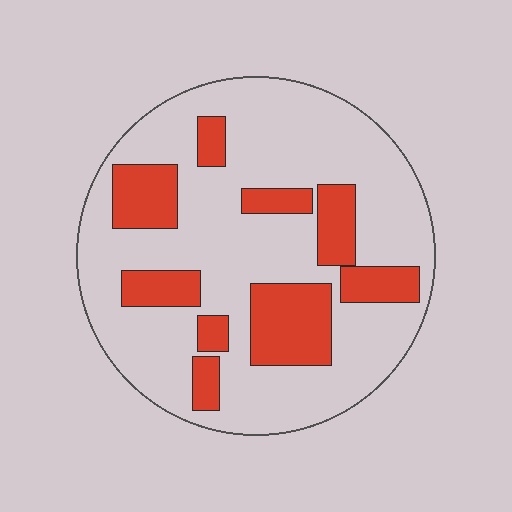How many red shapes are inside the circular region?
9.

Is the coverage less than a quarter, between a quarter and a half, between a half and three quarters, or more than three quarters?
Between a quarter and a half.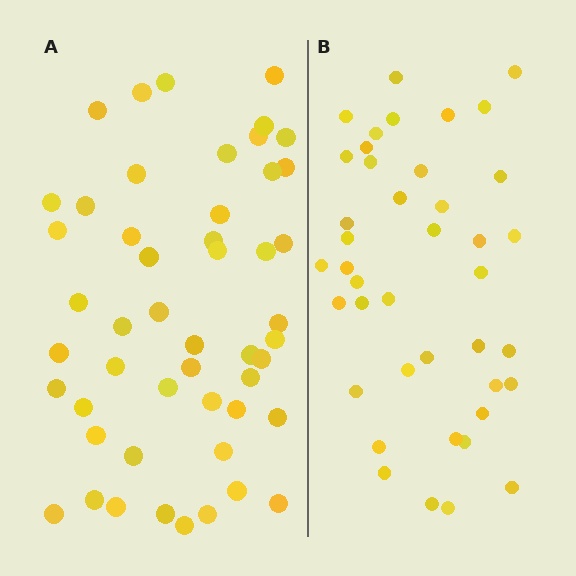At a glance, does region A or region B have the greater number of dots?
Region A (the left region) has more dots.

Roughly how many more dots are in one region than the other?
Region A has roughly 8 or so more dots than region B.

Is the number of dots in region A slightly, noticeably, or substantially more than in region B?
Region A has only slightly more — the two regions are fairly close. The ratio is roughly 1.2 to 1.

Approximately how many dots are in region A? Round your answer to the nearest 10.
About 50 dots.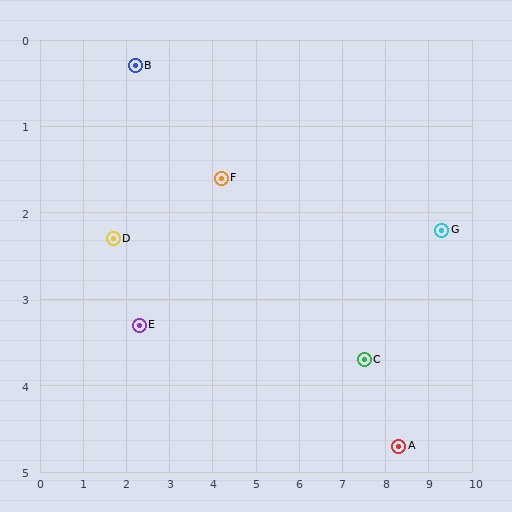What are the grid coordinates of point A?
Point A is at approximately (8.3, 4.7).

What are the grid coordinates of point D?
Point D is at approximately (1.7, 2.3).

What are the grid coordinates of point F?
Point F is at approximately (4.2, 1.6).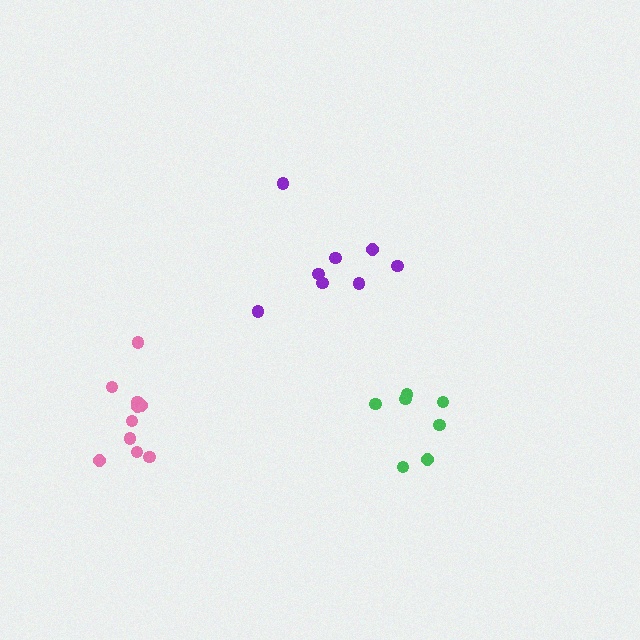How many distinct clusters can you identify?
There are 3 distinct clusters.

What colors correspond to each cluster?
The clusters are colored: purple, green, pink.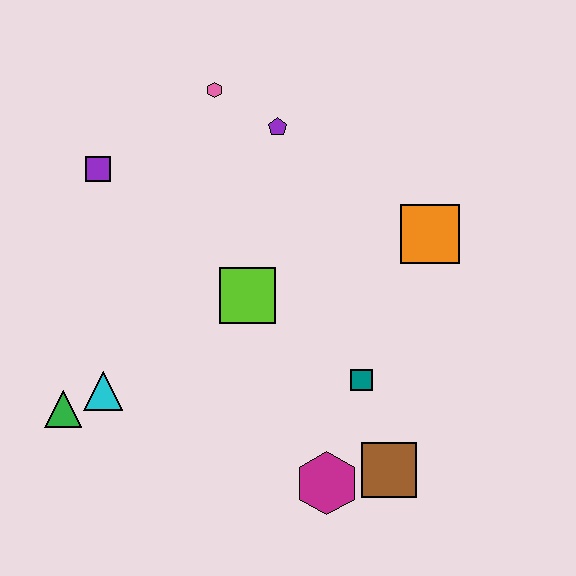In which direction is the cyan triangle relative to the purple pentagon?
The cyan triangle is below the purple pentagon.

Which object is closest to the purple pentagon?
The pink hexagon is closest to the purple pentagon.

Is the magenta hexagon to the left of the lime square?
No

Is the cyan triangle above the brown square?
Yes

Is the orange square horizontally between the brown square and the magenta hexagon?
No